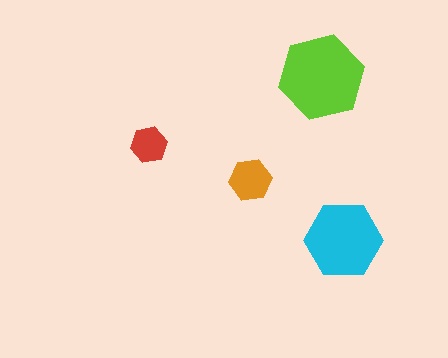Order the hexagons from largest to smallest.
the lime one, the cyan one, the orange one, the red one.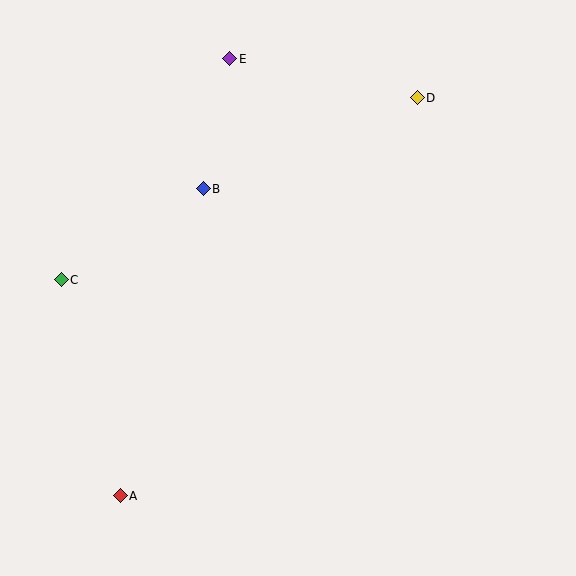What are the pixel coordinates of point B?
Point B is at (203, 189).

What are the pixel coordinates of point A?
Point A is at (120, 496).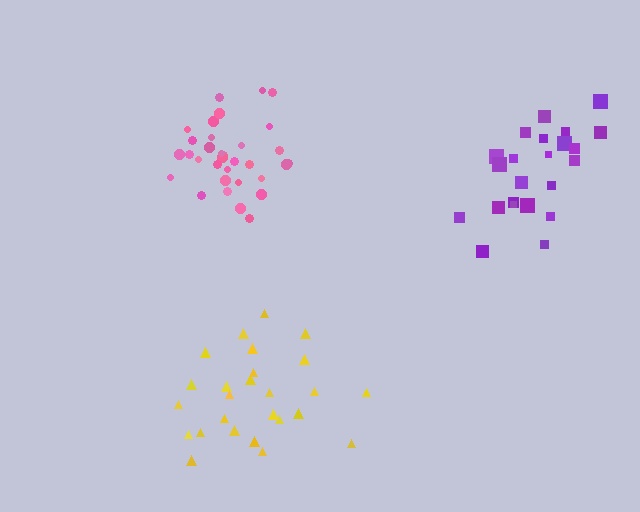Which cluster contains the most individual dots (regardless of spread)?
Pink (33).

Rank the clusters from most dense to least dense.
pink, yellow, purple.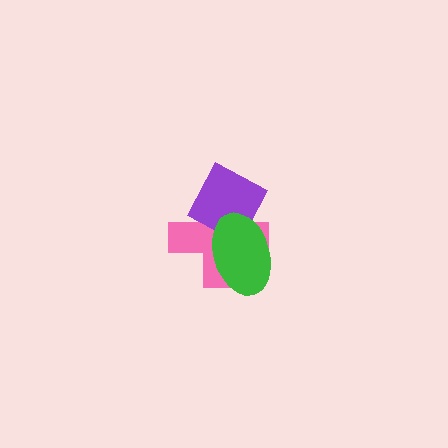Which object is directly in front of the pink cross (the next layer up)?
The purple diamond is directly in front of the pink cross.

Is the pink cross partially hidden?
Yes, it is partially covered by another shape.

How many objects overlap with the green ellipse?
2 objects overlap with the green ellipse.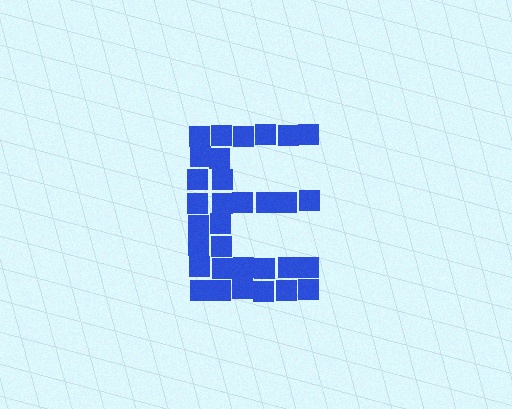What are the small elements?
The small elements are squares.